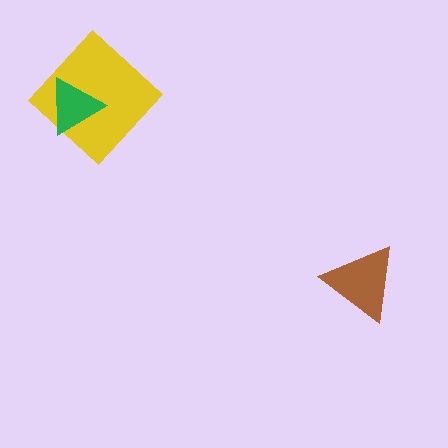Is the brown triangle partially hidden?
No, no other shape covers it.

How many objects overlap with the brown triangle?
0 objects overlap with the brown triangle.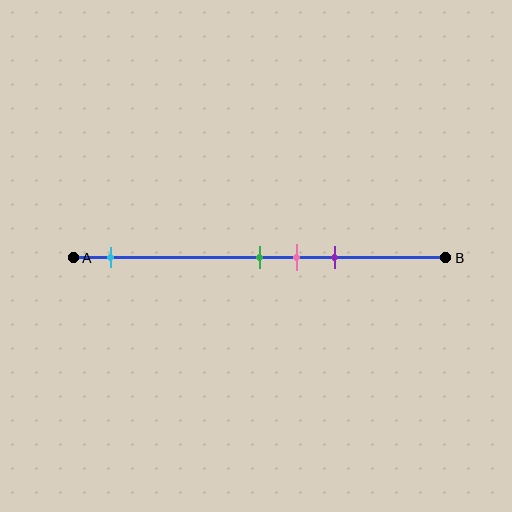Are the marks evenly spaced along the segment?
No, the marks are not evenly spaced.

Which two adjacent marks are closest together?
The green and pink marks are the closest adjacent pair.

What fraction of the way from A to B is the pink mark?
The pink mark is approximately 60% (0.6) of the way from A to B.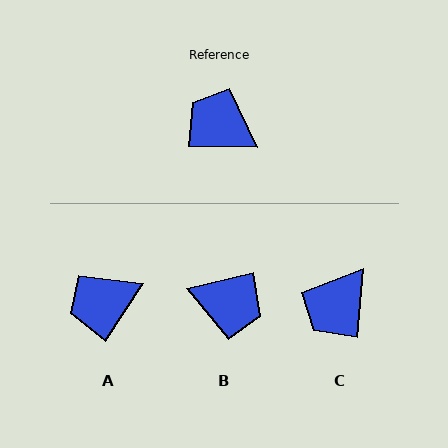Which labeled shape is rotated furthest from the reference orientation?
B, about 165 degrees away.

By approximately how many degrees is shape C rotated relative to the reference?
Approximately 86 degrees counter-clockwise.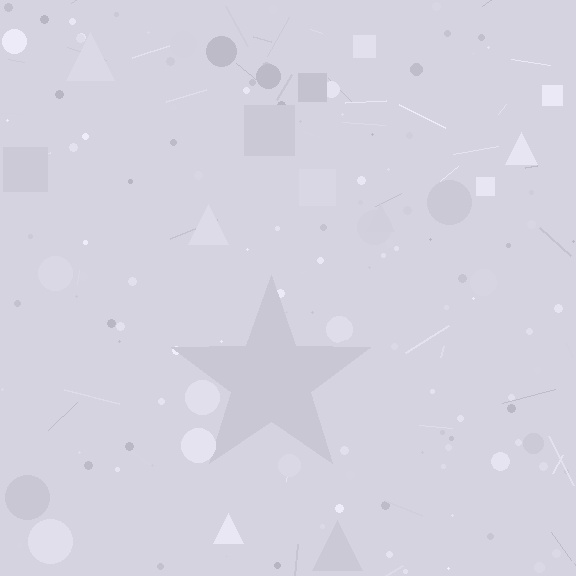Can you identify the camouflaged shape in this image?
The camouflaged shape is a star.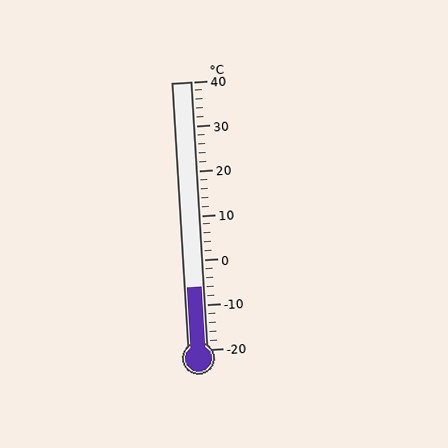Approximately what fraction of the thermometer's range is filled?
The thermometer is filled to approximately 25% of its range.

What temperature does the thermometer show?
The thermometer shows approximately -6°C.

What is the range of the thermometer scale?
The thermometer scale ranges from -20°C to 40°C.